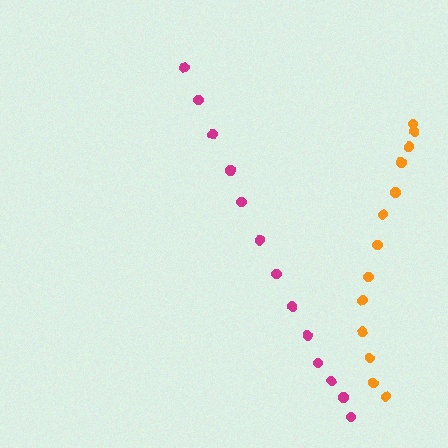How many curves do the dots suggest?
There are 2 distinct paths.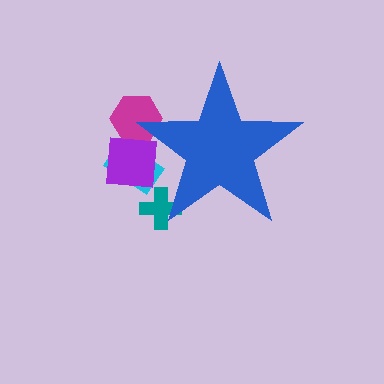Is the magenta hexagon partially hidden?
Yes, the magenta hexagon is partially hidden behind the blue star.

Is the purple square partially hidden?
Yes, the purple square is partially hidden behind the blue star.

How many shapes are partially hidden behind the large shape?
4 shapes are partially hidden.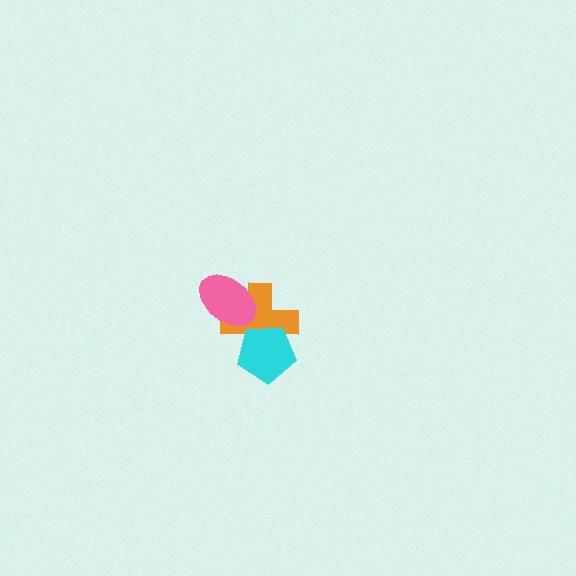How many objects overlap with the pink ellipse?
1 object overlaps with the pink ellipse.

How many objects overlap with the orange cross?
2 objects overlap with the orange cross.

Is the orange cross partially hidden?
Yes, it is partially covered by another shape.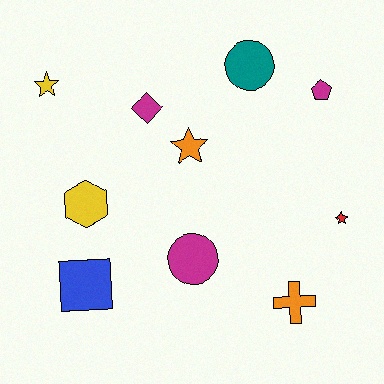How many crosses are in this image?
There is 1 cross.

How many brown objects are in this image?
There are no brown objects.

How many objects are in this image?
There are 10 objects.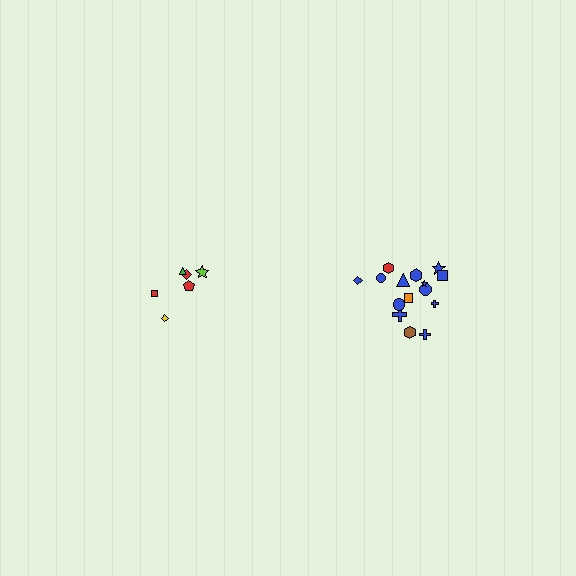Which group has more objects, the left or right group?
The right group.